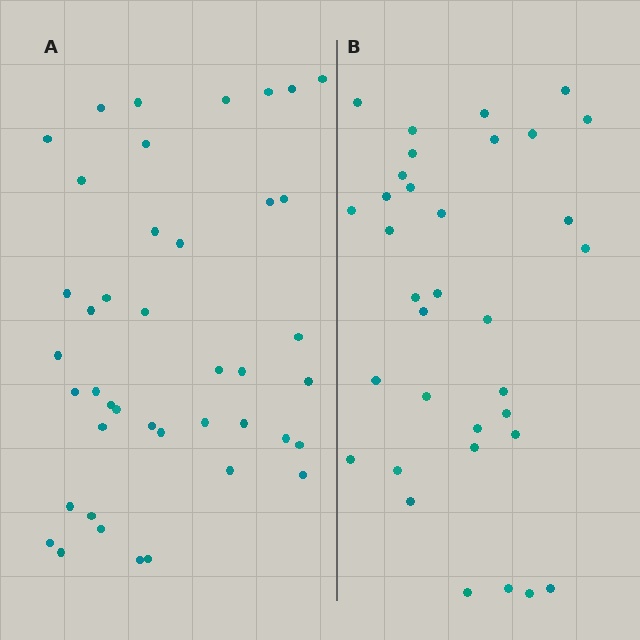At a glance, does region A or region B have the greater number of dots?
Region A (the left region) has more dots.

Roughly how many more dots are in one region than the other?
Region A has roughly 8 or so more dots than region B.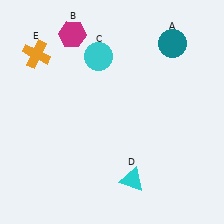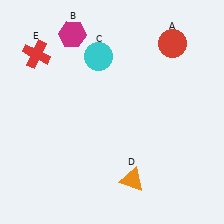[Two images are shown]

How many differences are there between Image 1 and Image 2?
There are 3 differences between the two images.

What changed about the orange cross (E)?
In Image 1, E is orange. In Image 2, it changed to red.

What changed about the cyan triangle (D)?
In Image 1, D is cyan. In Image 2, it changed to orange.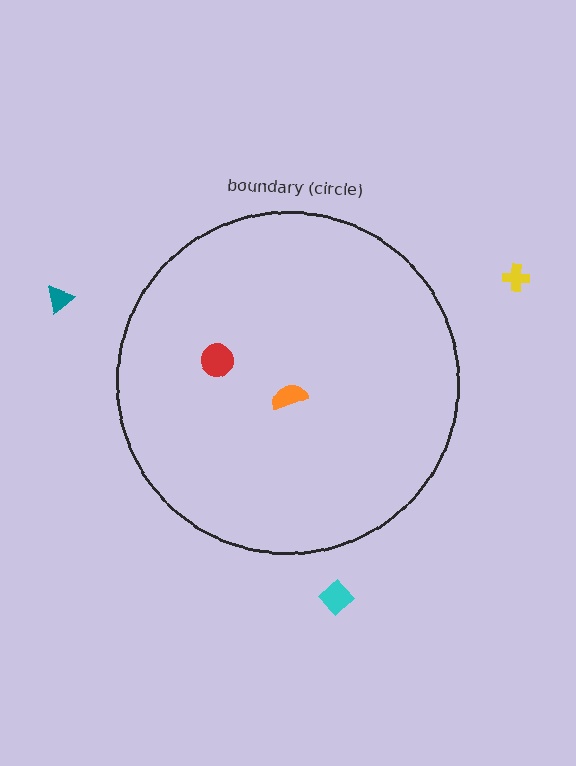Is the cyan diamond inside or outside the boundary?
Outside.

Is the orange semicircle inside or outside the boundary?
Inside.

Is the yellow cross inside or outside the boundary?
Outside.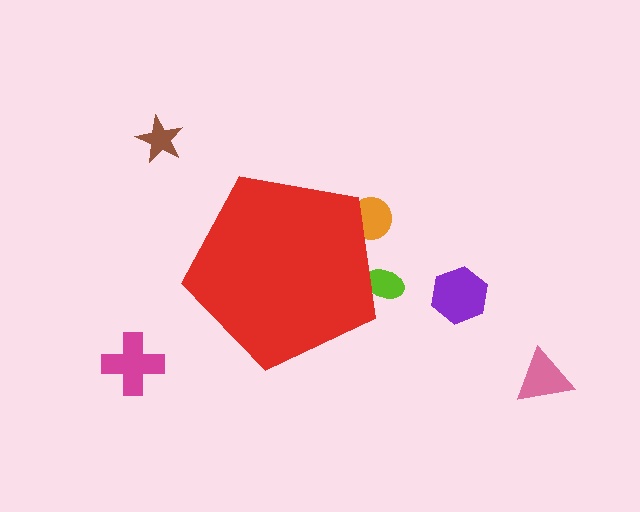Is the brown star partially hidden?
No, the brown star is fully visible.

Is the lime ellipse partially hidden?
Yes, the lime ellipse is partially hidden behind the red pentagon.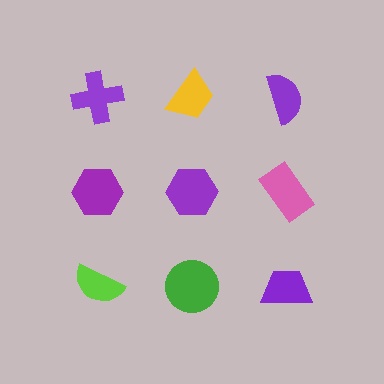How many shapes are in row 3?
3 shapes.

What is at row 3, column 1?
A lime semicircle.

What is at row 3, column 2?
A green circle.